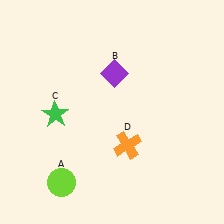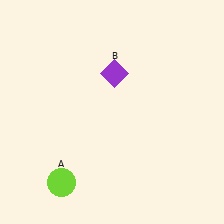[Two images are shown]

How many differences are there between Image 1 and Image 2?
There are 2 differences between the two images.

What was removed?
The green star (C), the orange cross (D) were removed in Image 2.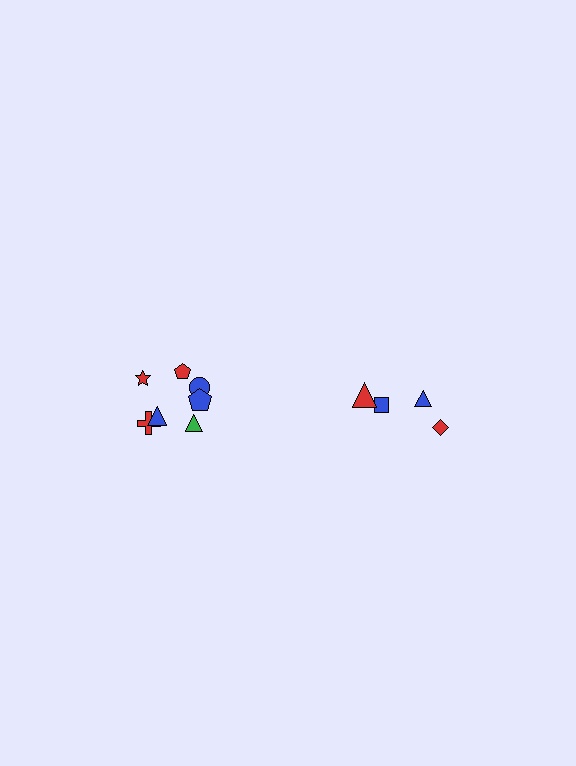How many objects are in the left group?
There are 7 objects.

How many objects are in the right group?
There are 4 objects.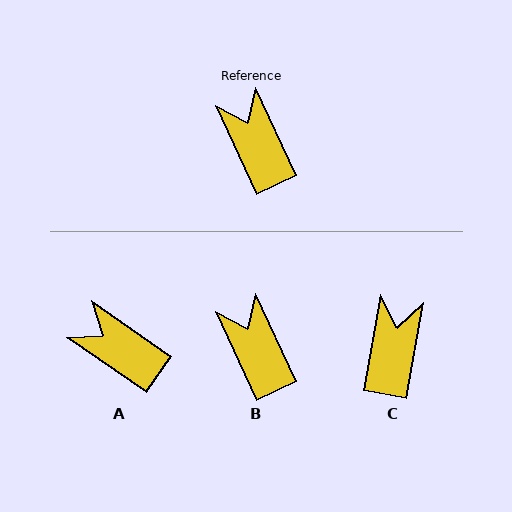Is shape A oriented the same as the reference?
No, it is off by about 30 degrees.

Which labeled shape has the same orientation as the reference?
B.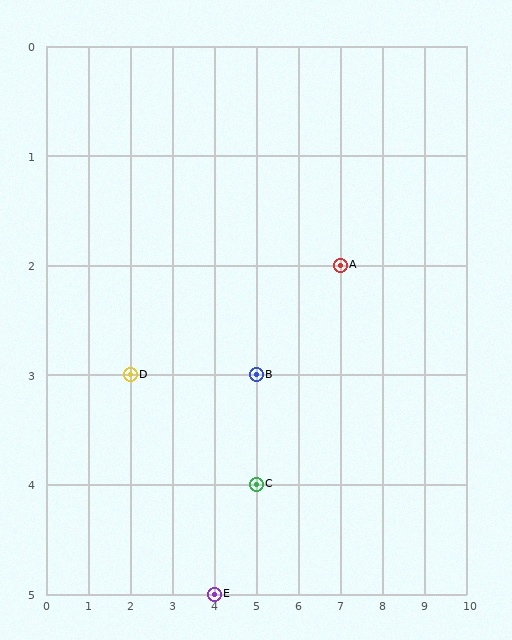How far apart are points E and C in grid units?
Points E and C are 1 column and 1 row apart (about 1.4 grid units diagonally).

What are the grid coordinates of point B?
Point B is at grid coordinates (5, 3).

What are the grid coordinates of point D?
Point D is at grid coordinates (2, 3).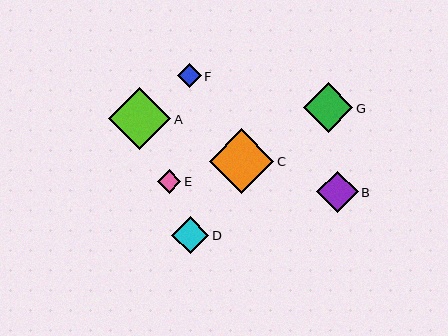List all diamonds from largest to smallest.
From largest to smallest: C, A, G, B, D, F, E.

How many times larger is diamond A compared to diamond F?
Diamond A is approximately 2.6 times the size of diamond F.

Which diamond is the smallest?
Diamond E is the smallest with a size of approximately 23 pixels.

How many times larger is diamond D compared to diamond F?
Diamond D is approximately 1.6 times the size of diamond F.